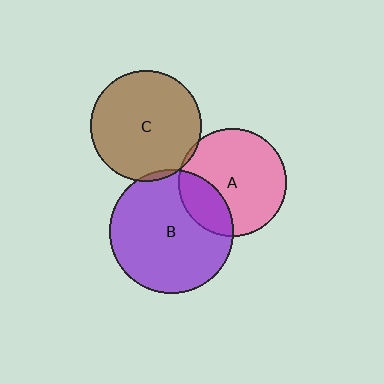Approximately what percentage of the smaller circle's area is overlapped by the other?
Approximately 5%.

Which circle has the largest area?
Circle B (purple).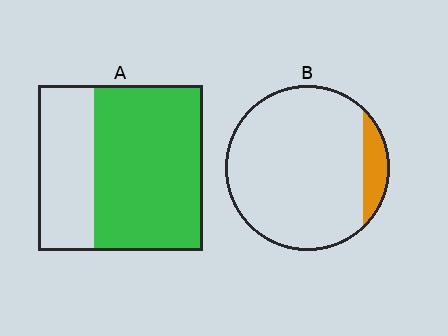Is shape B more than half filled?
No.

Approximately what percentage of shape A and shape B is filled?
A is approximately 65% and B is approximately 10%.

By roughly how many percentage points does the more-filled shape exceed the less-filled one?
By roughly 55 percentage points (A over B).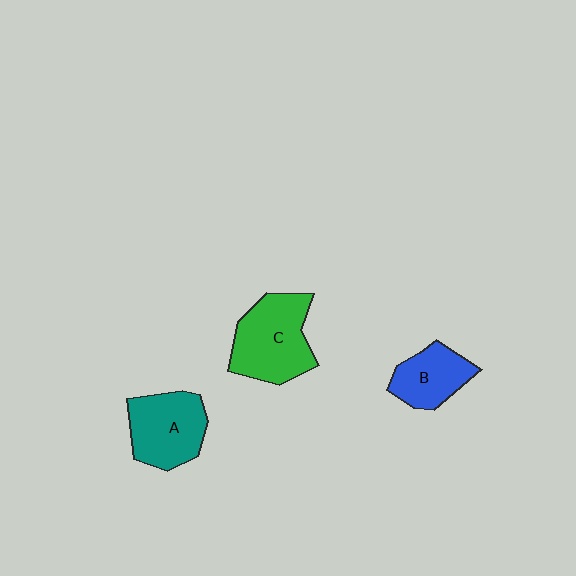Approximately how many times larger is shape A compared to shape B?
Approximately 1.3 times.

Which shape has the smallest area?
Shape B (blue).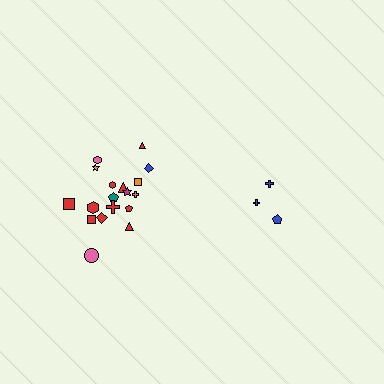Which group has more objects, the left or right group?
The left group.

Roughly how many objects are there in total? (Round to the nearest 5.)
Roughly 20 objects in total.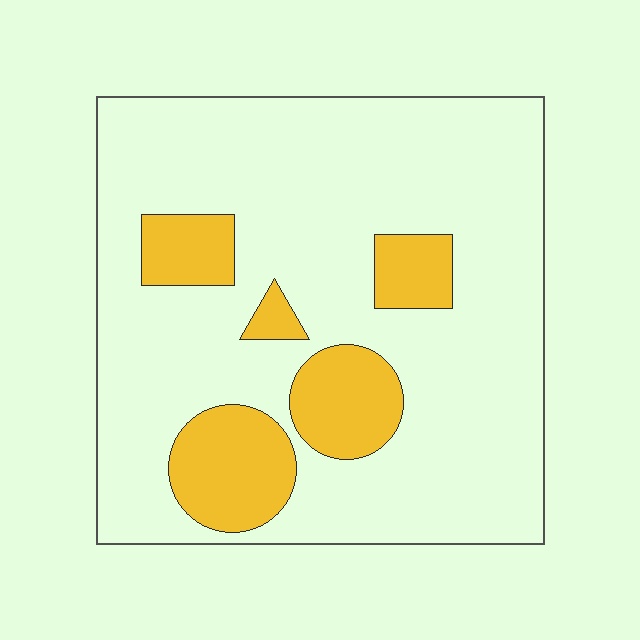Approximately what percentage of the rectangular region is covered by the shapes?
Approximately 20%.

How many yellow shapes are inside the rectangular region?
5.